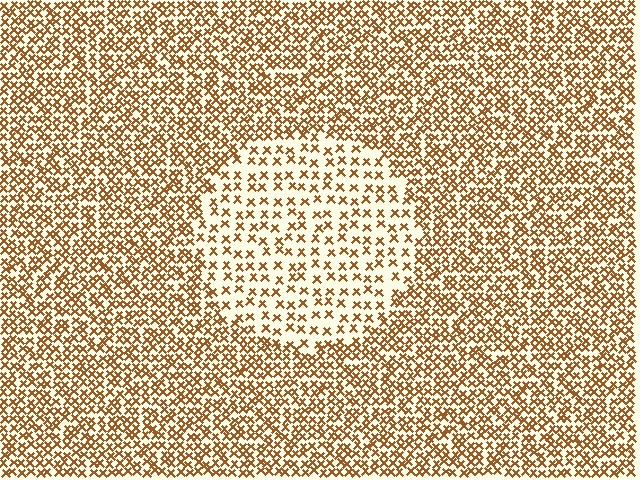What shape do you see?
I see a circle.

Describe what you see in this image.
The image contains small brown elements arranged at two different densities. A circle-shaped region is visible where the elements are less densely packed than the surrounding area.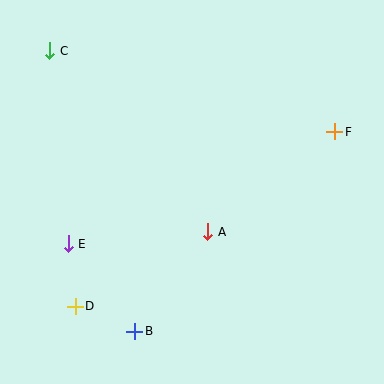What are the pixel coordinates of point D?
Point D is at (75, 306).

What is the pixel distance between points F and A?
The distance between F and A is 161 pixels.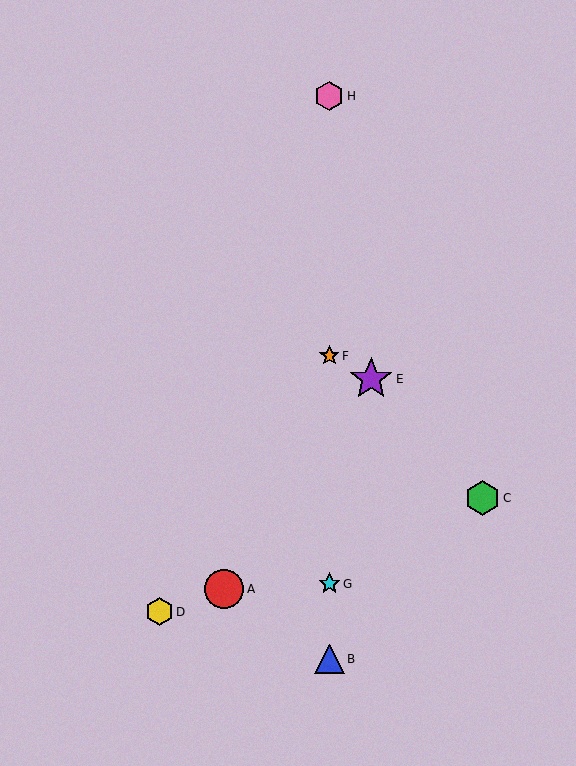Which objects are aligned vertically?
Objects B, F, G, H are aligned vertically.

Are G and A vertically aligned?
No, G is at x≈329 and A is at x≈224.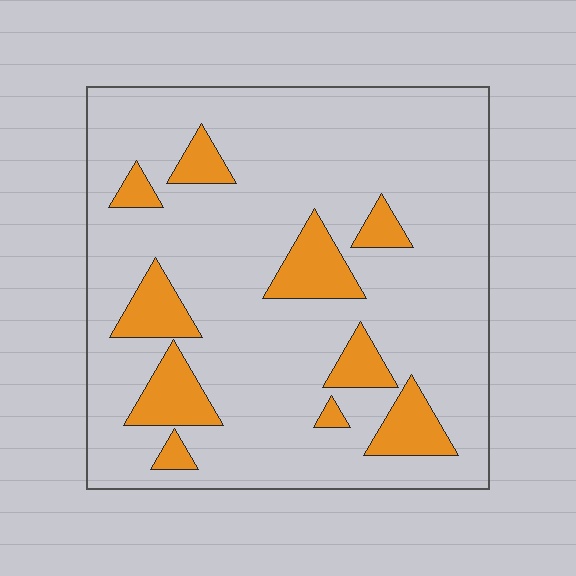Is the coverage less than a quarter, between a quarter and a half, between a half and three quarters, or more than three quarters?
Less than a quarter.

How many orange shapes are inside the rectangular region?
10.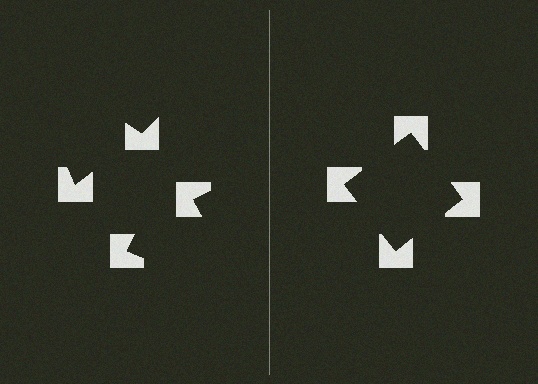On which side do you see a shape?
An illusory square appears on the right side. On the left side the wedge cuts are rotated, so no coherent shape forms.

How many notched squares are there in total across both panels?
8 — 4 on each side.